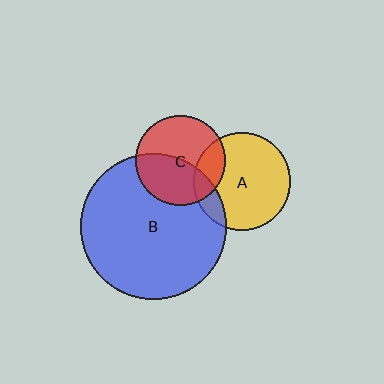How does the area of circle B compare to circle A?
Approximately 2.2 times.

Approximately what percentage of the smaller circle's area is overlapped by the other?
Approximately 45%.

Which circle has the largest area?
Circle B (blue).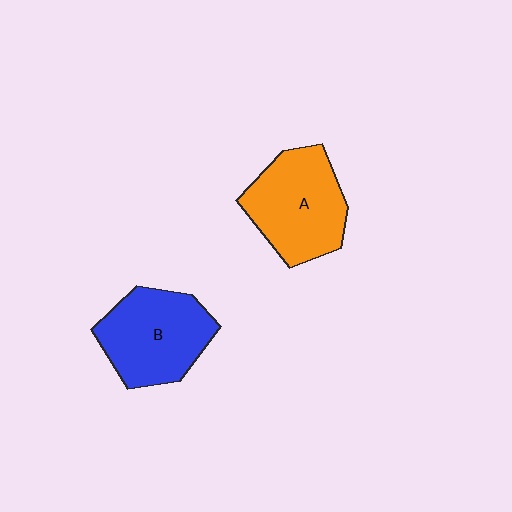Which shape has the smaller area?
Shape B (blue).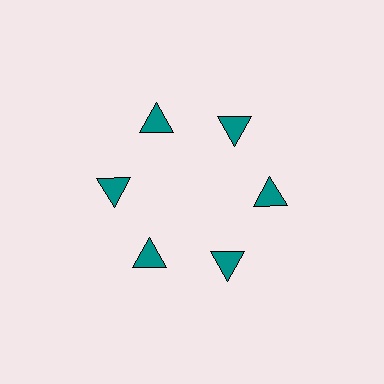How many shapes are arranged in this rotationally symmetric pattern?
There are 6 shapes, arranged in 6 groups of 1.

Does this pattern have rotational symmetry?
Yes, this pattern has 6-fold rotational symmetry. It looks the same after rotating 60 degrees around the center.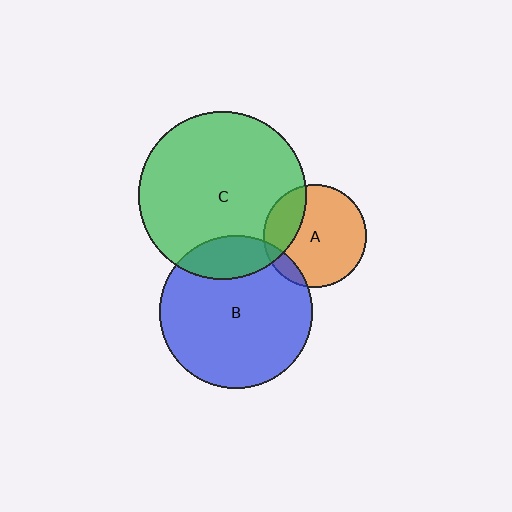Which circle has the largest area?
Circle C (green).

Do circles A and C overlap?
Yes.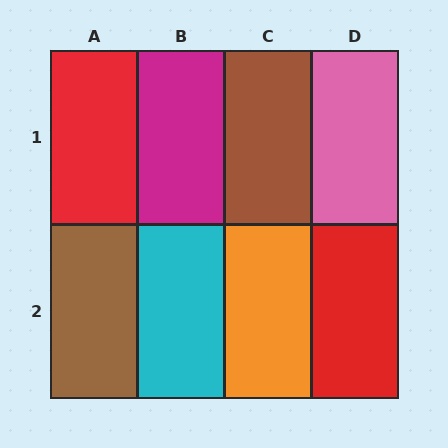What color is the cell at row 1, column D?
Pink.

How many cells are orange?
1 cell is orange.